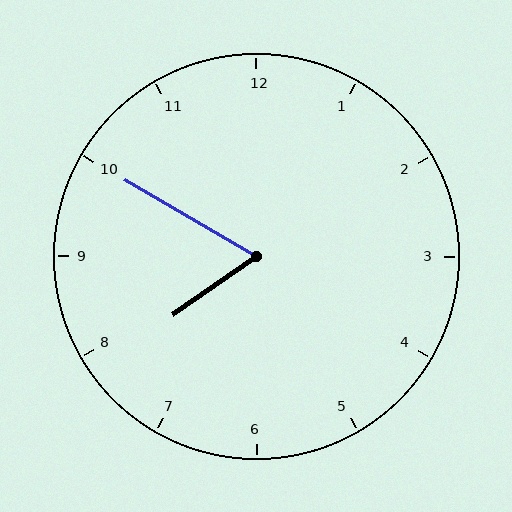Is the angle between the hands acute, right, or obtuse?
It is acute.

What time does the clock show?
7:50.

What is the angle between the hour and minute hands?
Approximately 65 degrees.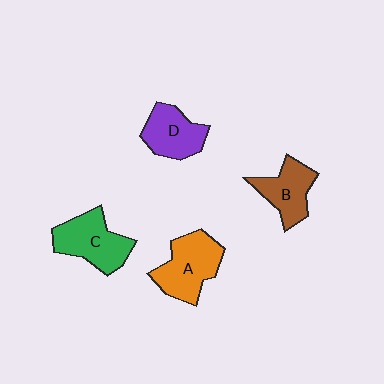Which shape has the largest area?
Shape A (orange).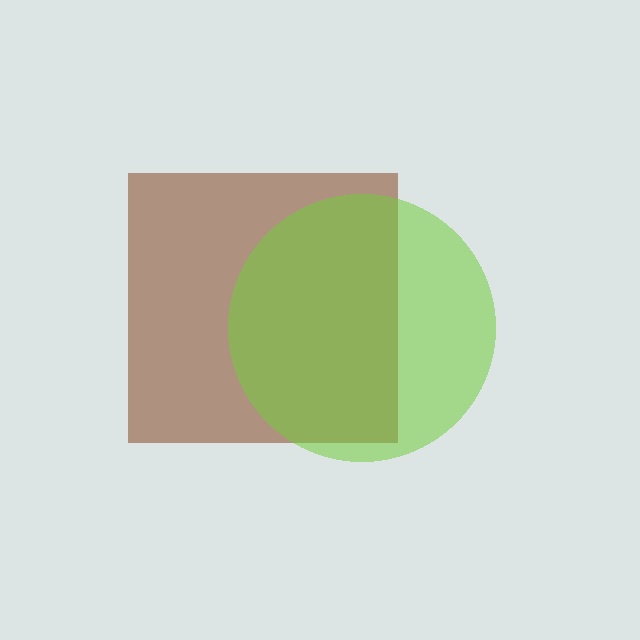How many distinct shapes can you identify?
There are 2 distinct shapes: a brown square, a lime circle.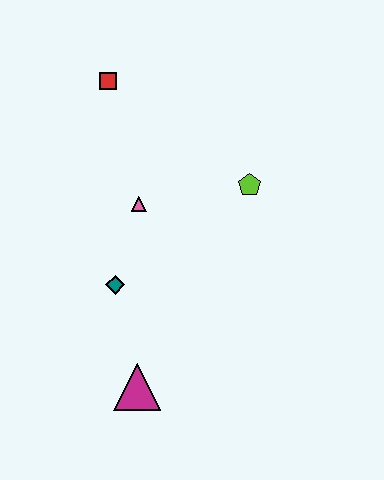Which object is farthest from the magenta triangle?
The red square is farthest from the magenta triangle.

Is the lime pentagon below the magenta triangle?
No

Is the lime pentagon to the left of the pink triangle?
No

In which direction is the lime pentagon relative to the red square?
The lime pentagon is to the right of the red square.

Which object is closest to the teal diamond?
The pink triangle is closest to the teal diamond.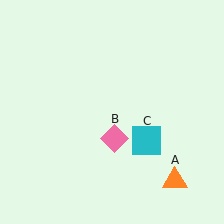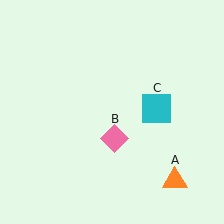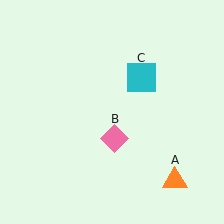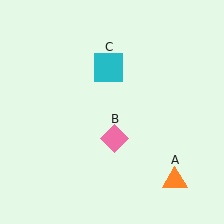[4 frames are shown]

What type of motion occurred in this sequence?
The cyan square (object C) rotated counterclockwise around the center of the scene.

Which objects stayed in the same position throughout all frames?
Orange triangle (object A) and pink diamond (object B) remained stationary.